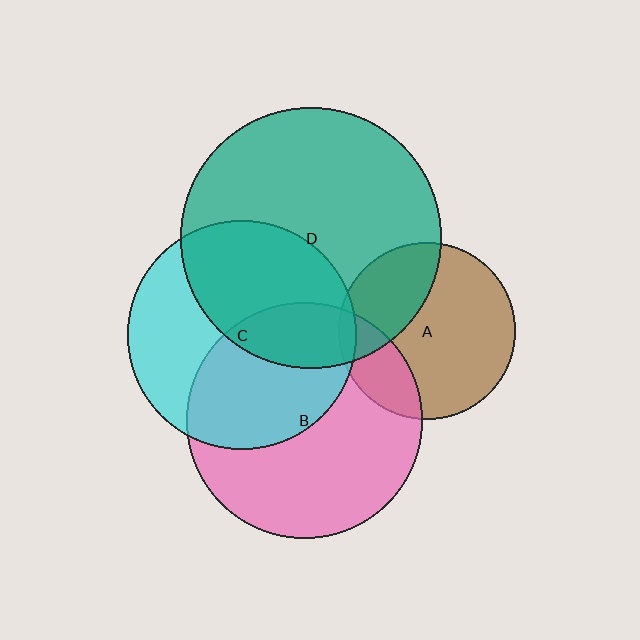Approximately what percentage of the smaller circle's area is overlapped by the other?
Approximately 5%.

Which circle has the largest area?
Circle D (teal).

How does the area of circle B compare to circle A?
Approximately 1.8 times.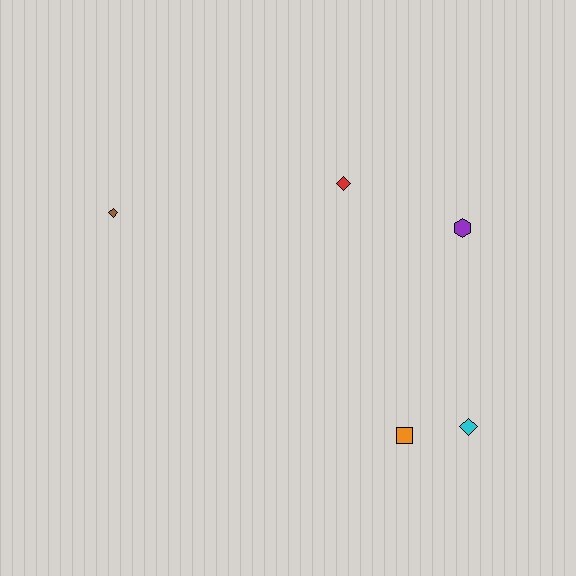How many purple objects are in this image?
There is 1 purple object.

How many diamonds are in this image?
There are 3 diamonds.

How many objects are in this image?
There are 5 objects.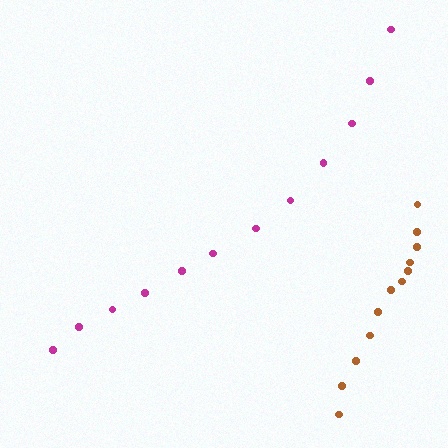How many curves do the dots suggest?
There are 2 distinct paths.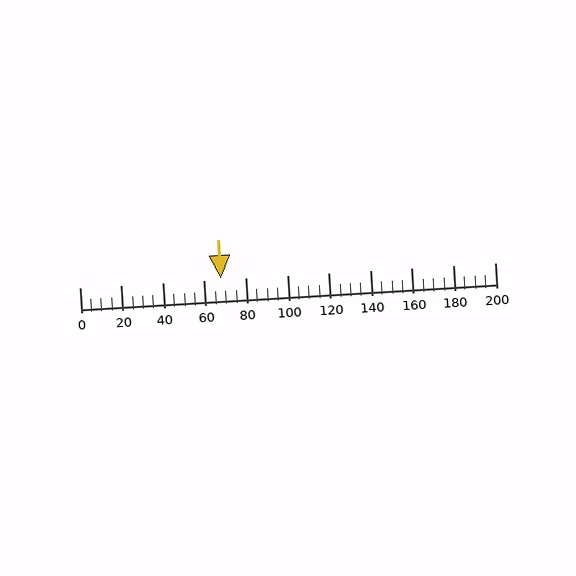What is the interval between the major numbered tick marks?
The major tick marks are spaced 20 units apart.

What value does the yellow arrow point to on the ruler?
The yellow arrow points to approximately 68.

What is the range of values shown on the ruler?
The ruler shows values from 0 to 200.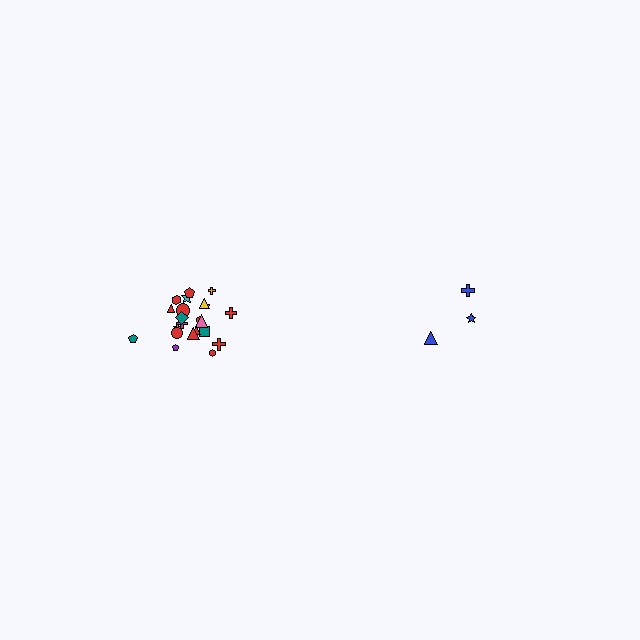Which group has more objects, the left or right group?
The left group.